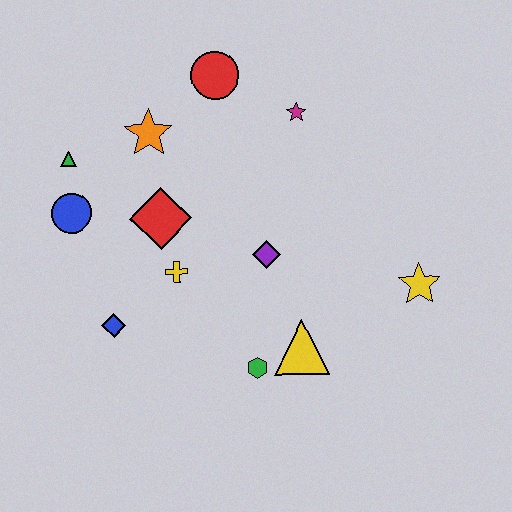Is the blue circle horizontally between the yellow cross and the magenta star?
No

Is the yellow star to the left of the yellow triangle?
No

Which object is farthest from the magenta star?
The blue diamond is farthest from the magenta star.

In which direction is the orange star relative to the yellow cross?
The orange star is above the yellow cross.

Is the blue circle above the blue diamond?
Yes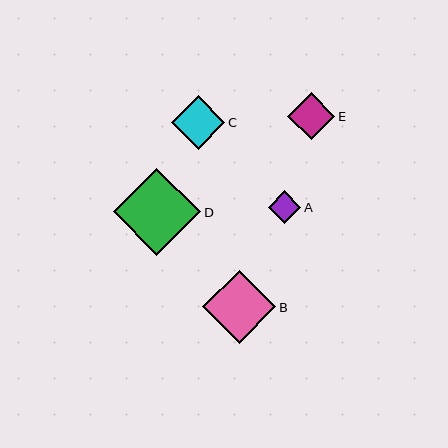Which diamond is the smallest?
Diamond A is the smallest with a size of approximately 33 pixels.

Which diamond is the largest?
Diamond D is the largest with a size of approximately 87 pixels.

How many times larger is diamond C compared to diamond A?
Diamond C is approximately 1.6 times the size of diamond A.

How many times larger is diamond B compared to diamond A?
Diamond B is approximately 2.2 times the size of diamond A.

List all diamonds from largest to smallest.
From largest to smallest: D, B, C, E, A.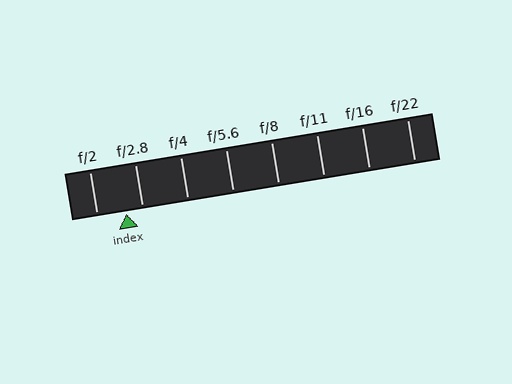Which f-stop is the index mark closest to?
The index mark is closest to f/2.8.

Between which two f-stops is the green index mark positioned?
The index mark is between f/2 and f/2.8.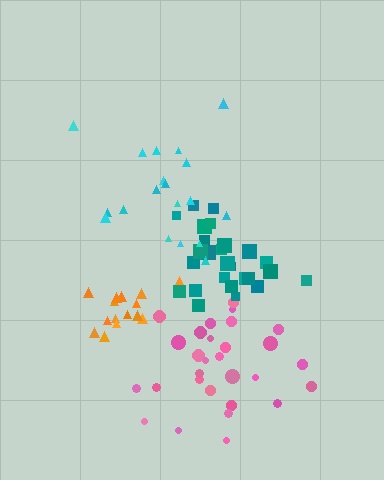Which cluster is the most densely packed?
Orange.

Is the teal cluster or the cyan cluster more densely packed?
Teal.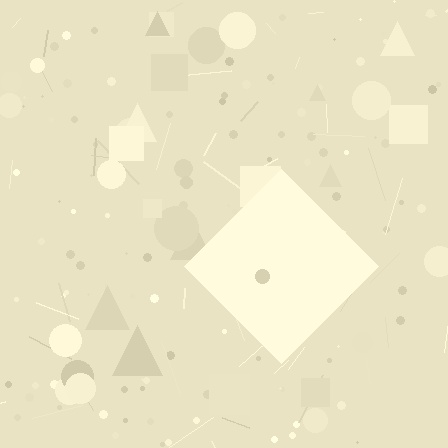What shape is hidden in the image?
A diamond is hidden in the image.